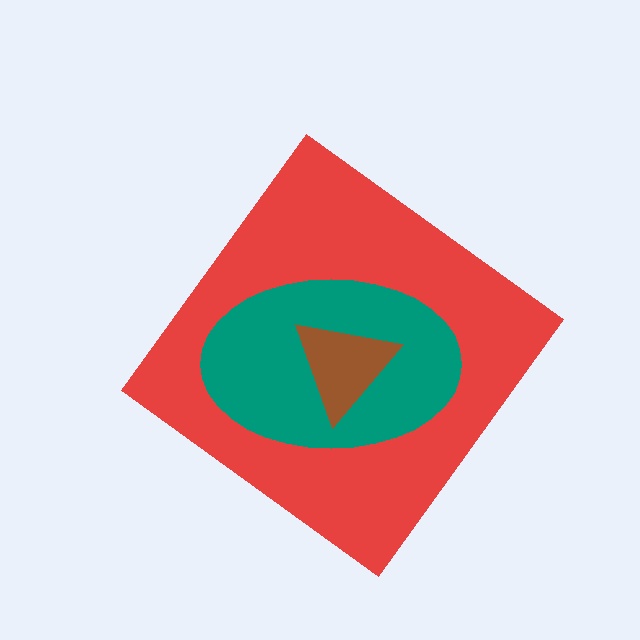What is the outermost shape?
The red diamond.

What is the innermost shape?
The brown triangle.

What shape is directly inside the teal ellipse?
The brown triangle.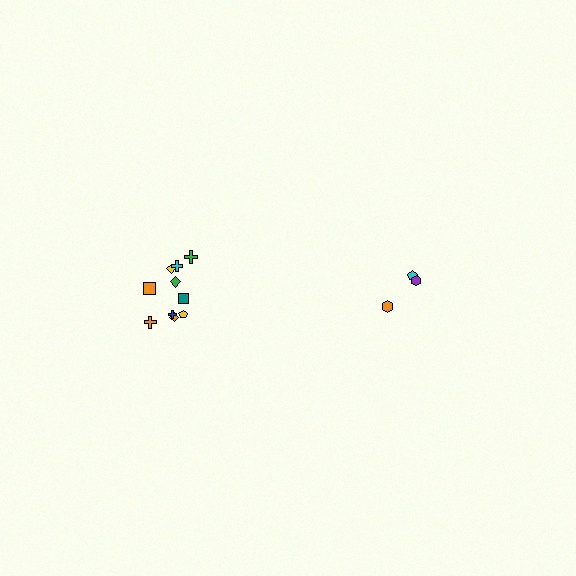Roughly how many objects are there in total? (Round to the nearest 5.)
Roughly 15 objects in total.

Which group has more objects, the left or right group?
The left group.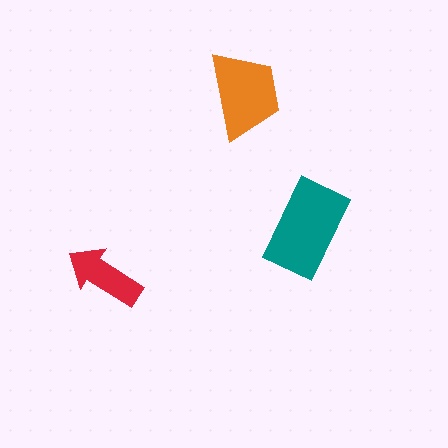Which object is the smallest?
The red arrow.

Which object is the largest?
The teal rectangle.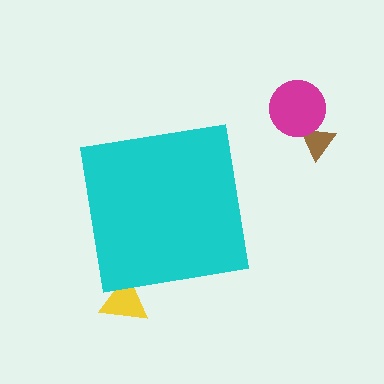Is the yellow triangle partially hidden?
Yes, the yellow triangle is partially hidden behind the cyan square.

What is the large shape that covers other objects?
A cyan square.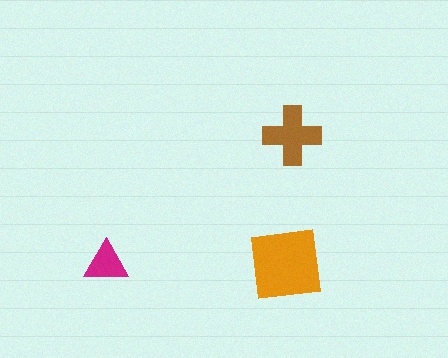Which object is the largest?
The orange square.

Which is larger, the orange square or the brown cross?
The orange square.